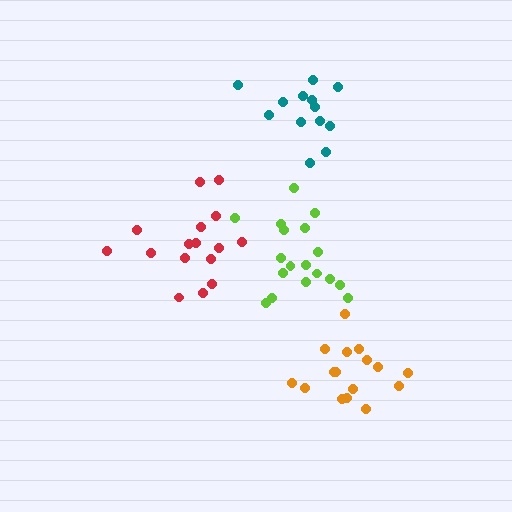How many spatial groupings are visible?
There are 4 spatial groupings.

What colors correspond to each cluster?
The clusters are colored: red, teal, lime, orange.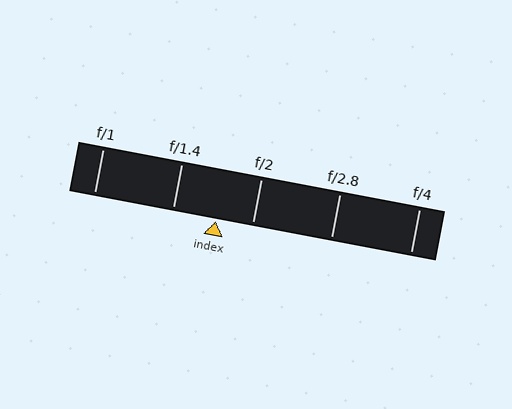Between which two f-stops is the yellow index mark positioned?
The index mark is between f/1.4 and f/2.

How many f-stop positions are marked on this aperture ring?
There are 5 f-stop positions marked.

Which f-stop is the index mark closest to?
The index mark is closest to f/2.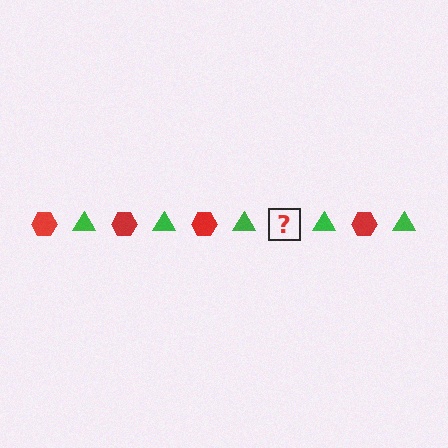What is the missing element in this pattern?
The missing element is a red hexagon.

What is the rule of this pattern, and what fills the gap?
The rule is that the pattern alternates between red hexagon and green triangle. The gap should be filled with a red hexagon.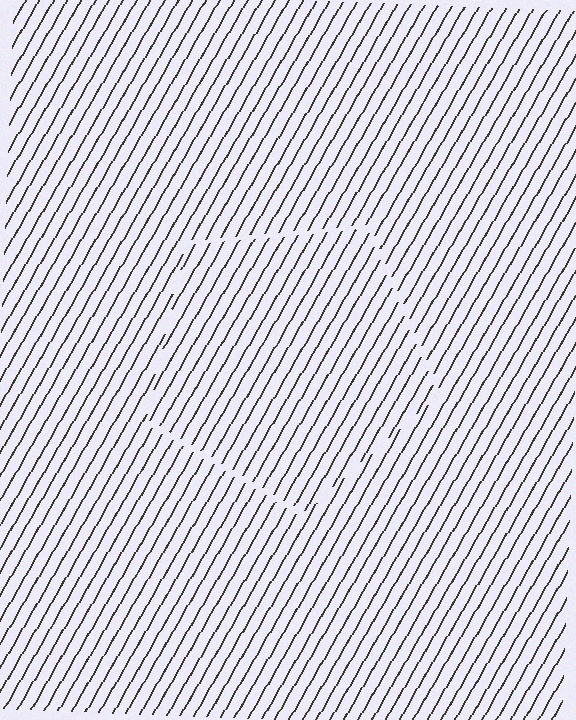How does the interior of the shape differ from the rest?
The interior of the shape contains the same grating, shifted by half a period — the contour is defined by the phase discontinuity where line-ends from the inner and outer gratings abut.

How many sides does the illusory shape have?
5 sides — the line-ends trace a pentagon.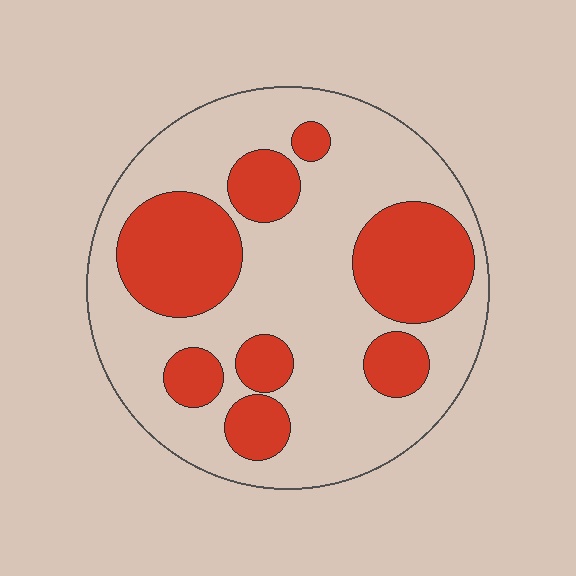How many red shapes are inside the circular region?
8.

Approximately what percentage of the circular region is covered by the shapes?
Approximately 35%.